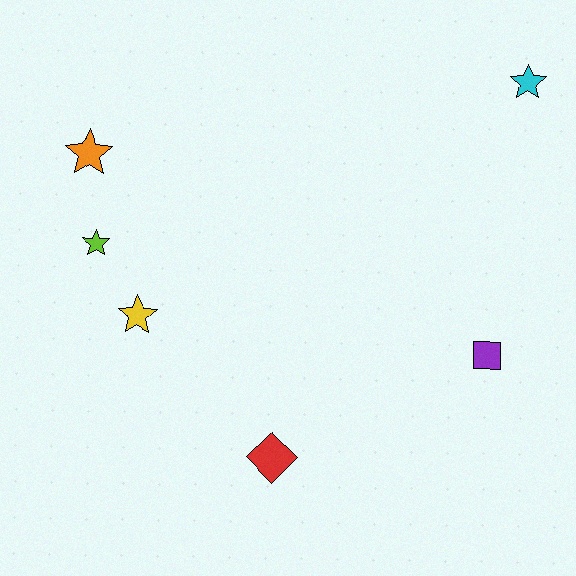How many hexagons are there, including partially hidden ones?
There are no hexagons.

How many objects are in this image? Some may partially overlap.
There are 6 objects.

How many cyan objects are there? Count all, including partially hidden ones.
There is 1 cyan object.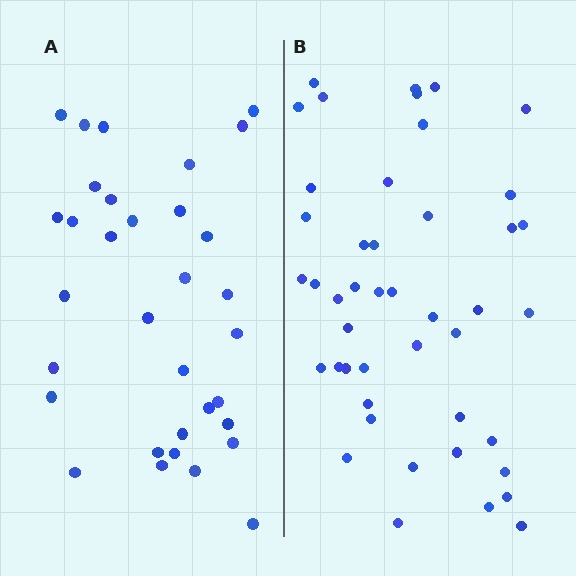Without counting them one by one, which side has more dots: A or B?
Region B (the right region) has more dots.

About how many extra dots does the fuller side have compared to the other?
Region B has roughly 12 or so more dots than region A.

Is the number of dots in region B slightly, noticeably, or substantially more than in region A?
Region B has noticeably more, but not dramatically so. The ratio is roughly 1.4 to 1.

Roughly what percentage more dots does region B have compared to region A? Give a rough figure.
About 35% more.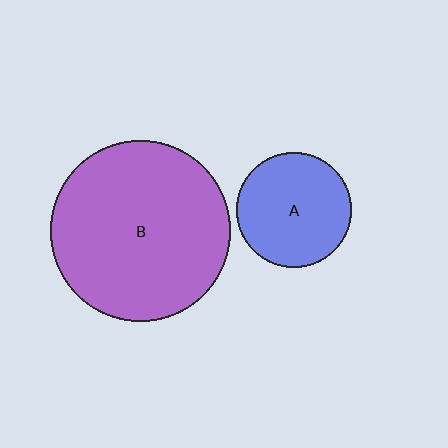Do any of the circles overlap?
No, none of the circles overlap.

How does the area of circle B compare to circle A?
Approximately 2.4 times.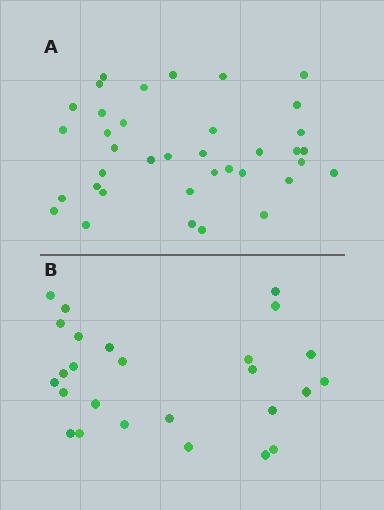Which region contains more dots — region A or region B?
Region A (the top region) has more dots.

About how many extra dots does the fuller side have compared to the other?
Region A has roughly 12 or so more dots than region B.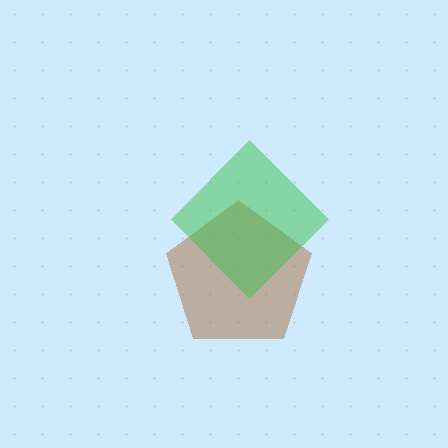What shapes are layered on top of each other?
The layered shapes are: a brown pentagon, a green diamond.